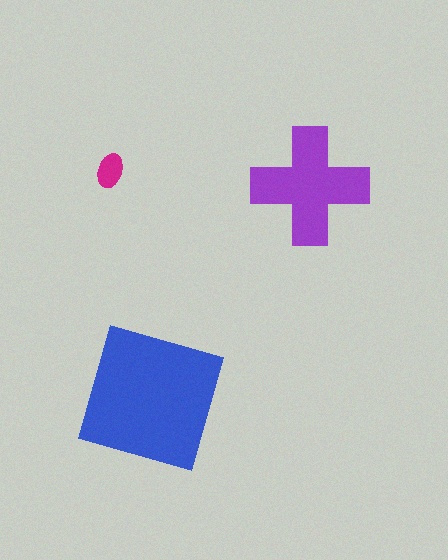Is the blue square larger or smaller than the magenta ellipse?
Larger.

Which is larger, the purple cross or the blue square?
The blue square.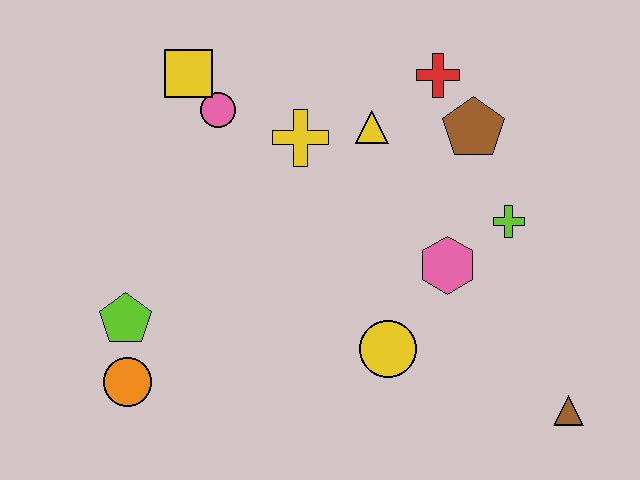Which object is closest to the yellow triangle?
The yellow cross is closest to the yellow triangle.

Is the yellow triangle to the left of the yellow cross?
No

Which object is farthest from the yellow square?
The brown triangle is farthest from the yellow square.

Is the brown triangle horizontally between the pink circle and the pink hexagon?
No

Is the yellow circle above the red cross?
No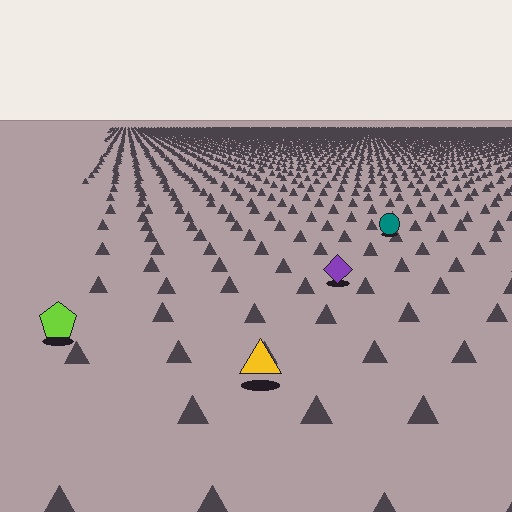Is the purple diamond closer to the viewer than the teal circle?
Yes. The purple diamond is closer — you can tell from the texture gradient: the ground texture is coarser near it.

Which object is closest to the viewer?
The yellow triangle is closest. The texture marks near it are larger and more spread out.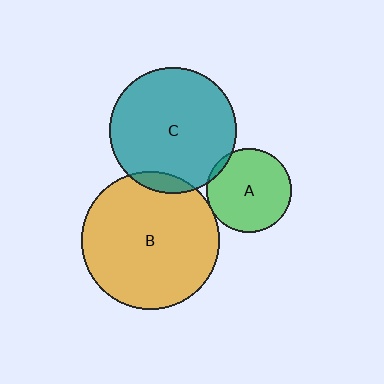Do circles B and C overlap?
Yes.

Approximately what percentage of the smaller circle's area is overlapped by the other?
Approximately 10%.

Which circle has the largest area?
Circle B (orange).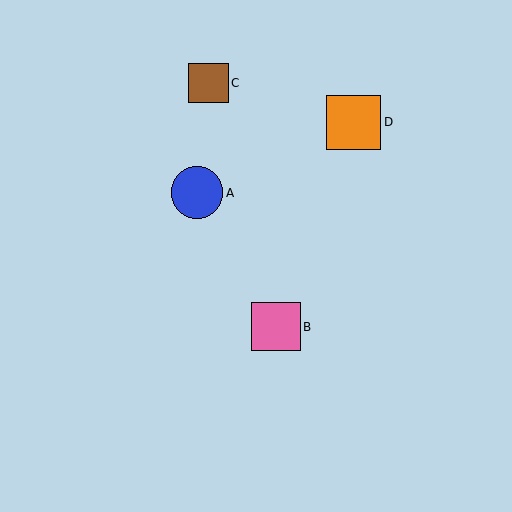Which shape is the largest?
The orange square (labeled D) is the largest.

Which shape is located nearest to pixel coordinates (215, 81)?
The brown square (labeled C) at (208, 83) is nearest to that location.